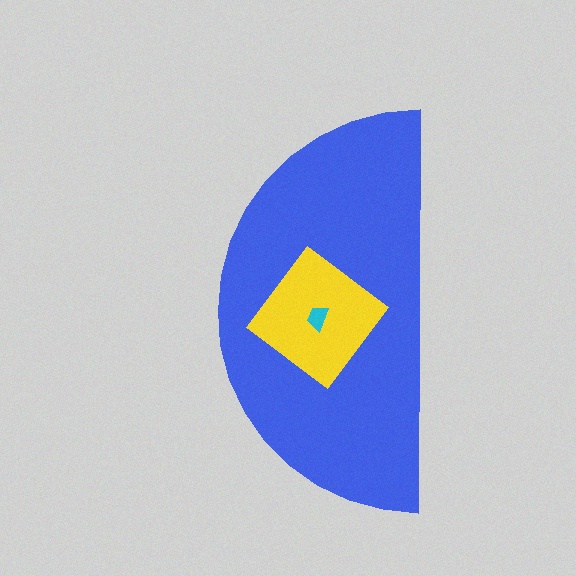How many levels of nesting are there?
3.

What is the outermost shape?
The blue semicircle.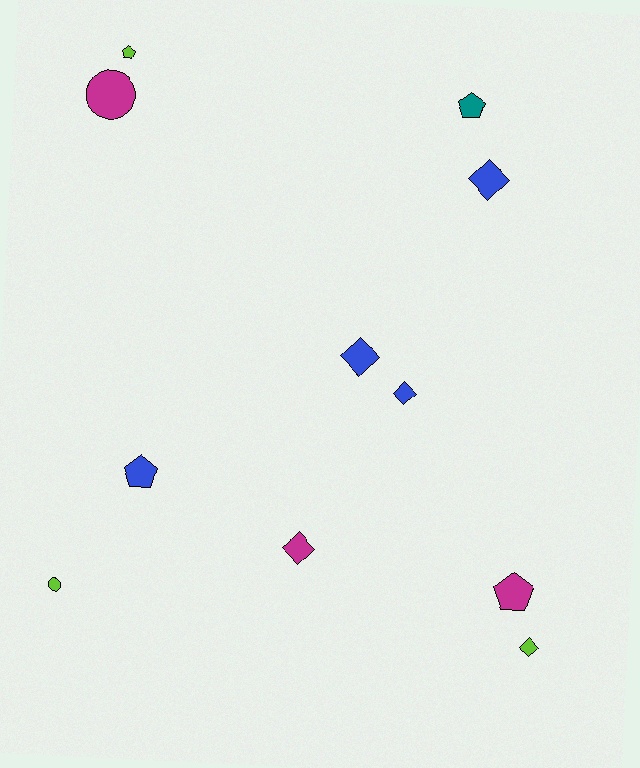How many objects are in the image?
There are 11 objects.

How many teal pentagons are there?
There is 1 teal pentagon.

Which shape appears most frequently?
Diamond, with 5 objects.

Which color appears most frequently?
Blue, with 4 objects.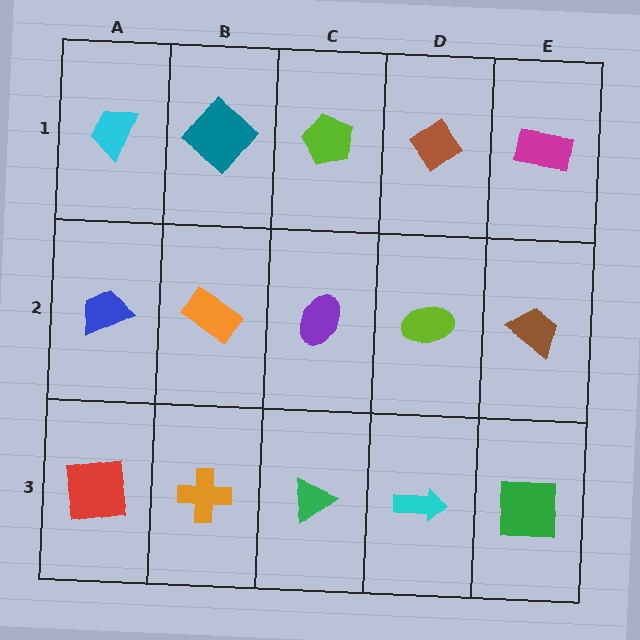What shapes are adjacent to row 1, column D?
A lime ellipse (row 2, column D), a lime pentagon (row 1, column C), a magenta rectangle (row 1, column E).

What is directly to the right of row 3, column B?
A green triangle.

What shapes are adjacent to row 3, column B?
An orange rectangle (row 2, column B), a red square (row 3, column A), a green triangle (row 3, column C).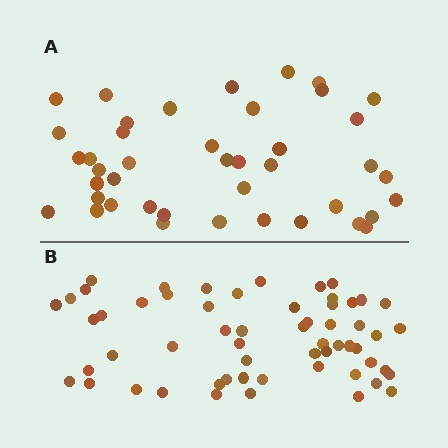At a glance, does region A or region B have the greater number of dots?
Region B (the bottom region) has more dots.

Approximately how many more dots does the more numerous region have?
Region B has approximately 15 more dots than region A.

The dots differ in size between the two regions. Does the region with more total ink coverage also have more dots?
No. Region A has more total ink coverage because its dots are larger, but region B actually contains more individual dots. Total area can be misleading — the number of items is what matters here.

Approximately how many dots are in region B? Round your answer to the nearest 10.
About 60 dots. (The exact count is 58, which rounds to 60.)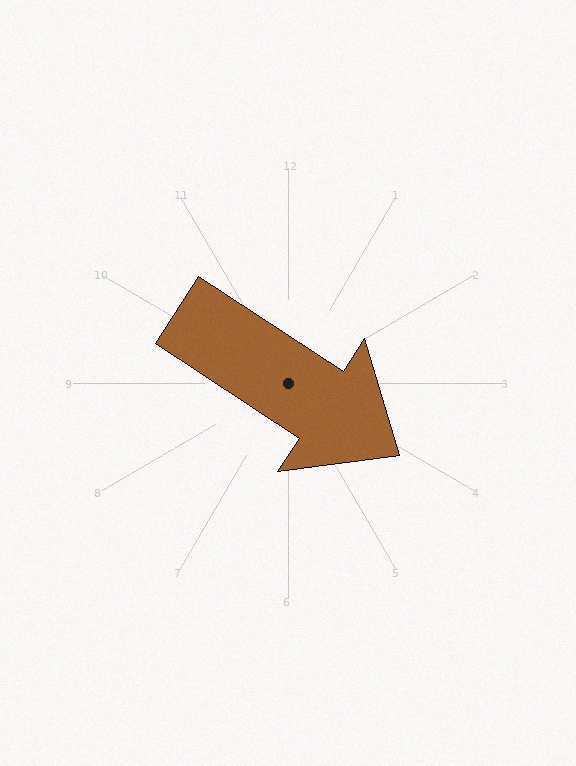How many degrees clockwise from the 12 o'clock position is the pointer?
Approximately 123 degrees.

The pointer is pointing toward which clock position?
Roughly 4 o'clock.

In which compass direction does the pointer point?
Southeast.